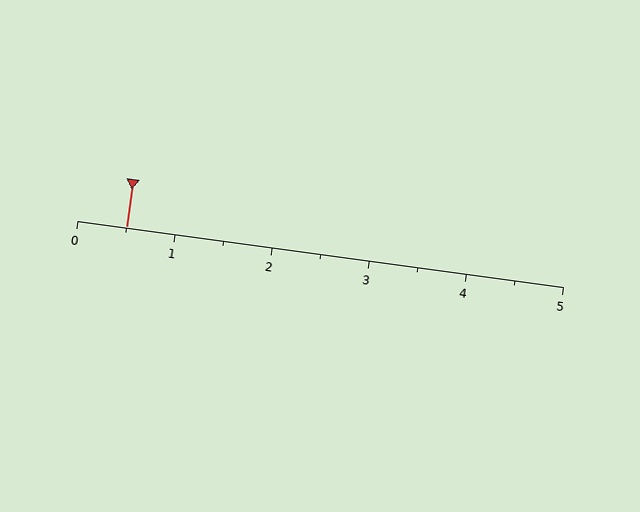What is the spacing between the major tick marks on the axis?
The major ticks are spaced 1 apart.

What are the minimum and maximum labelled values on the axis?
The axis runs from 0 to 5.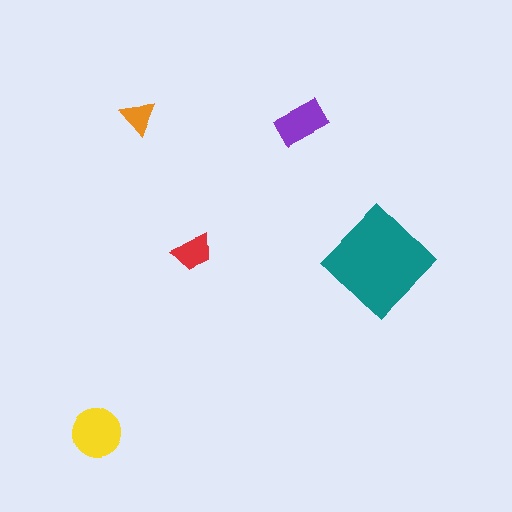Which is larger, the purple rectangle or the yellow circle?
The yellow circle.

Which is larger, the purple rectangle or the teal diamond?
The teal diamond.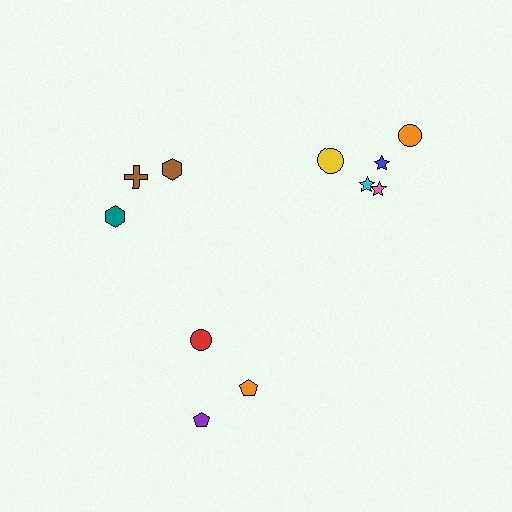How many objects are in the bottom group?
There are 3 objects.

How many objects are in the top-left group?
There are 3 objects.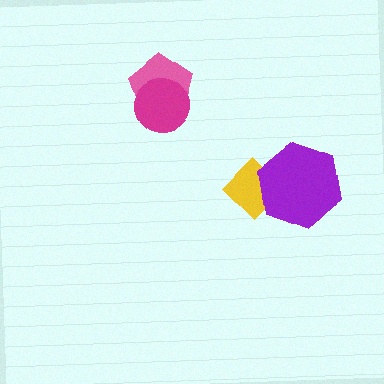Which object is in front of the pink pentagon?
The magenta circle is in front of the pink pentagon.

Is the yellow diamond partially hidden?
Yes, it is partially covered by another shape.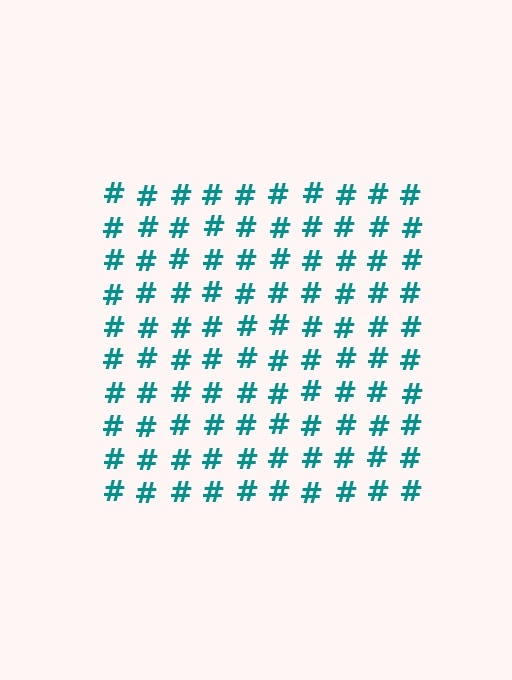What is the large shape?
The large shape is a square.